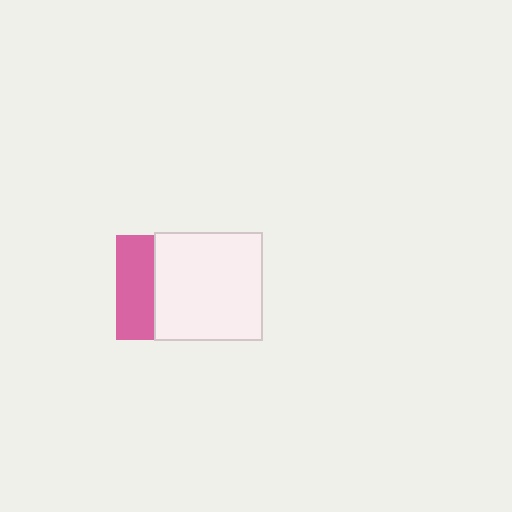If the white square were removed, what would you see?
You would see the complete pink square.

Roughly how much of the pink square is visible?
A small part of it is visible (roughly 36%).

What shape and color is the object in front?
The object in front is a white square.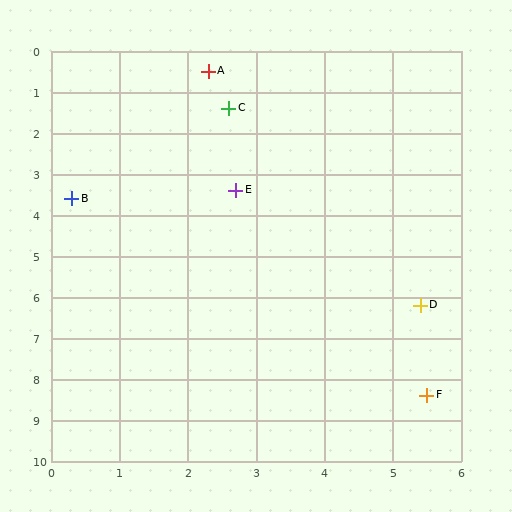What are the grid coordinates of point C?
Point C is at approximately (2.6, 1.4).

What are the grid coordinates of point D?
Point D is at approximately (5.4, 6.2).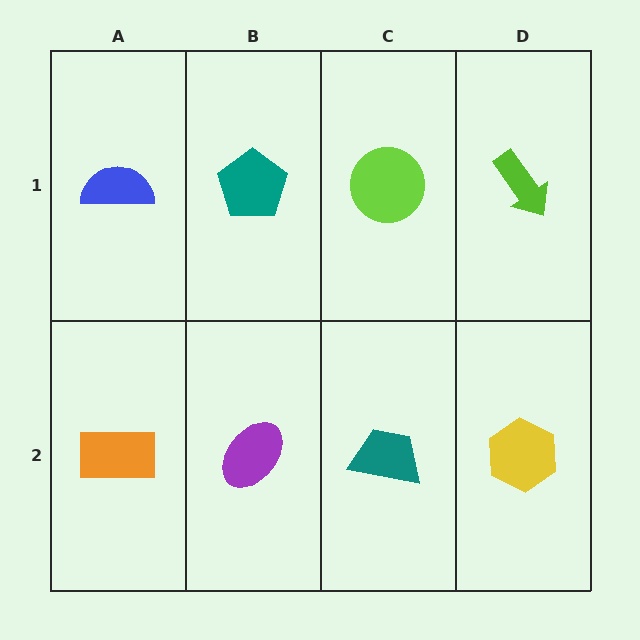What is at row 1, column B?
A teal pentagon.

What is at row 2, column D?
A yellow hexagon.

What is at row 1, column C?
A lime circle.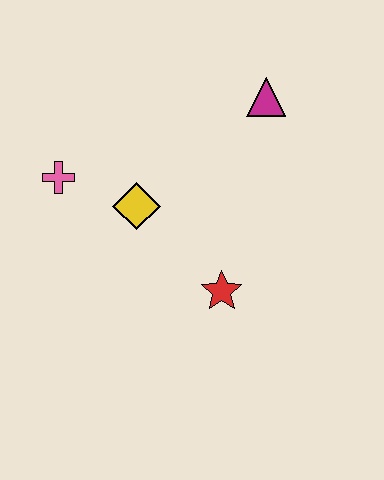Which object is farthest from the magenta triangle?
The pink cross is farthest from the magenta triangle.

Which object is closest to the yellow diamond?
The pink cross is closest to the yellow diamond.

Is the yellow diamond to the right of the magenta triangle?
No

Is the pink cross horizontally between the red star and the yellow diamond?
No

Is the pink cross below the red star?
No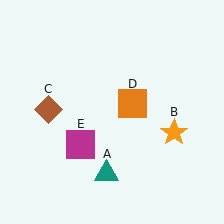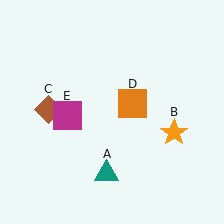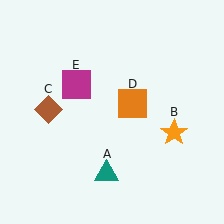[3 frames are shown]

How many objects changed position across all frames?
1 object changed position: magenta square (object E).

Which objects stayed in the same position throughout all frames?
Teal triangle (object A) and orange star (object B) and brown diamond (object C) and orange square (object D) remained stationary.